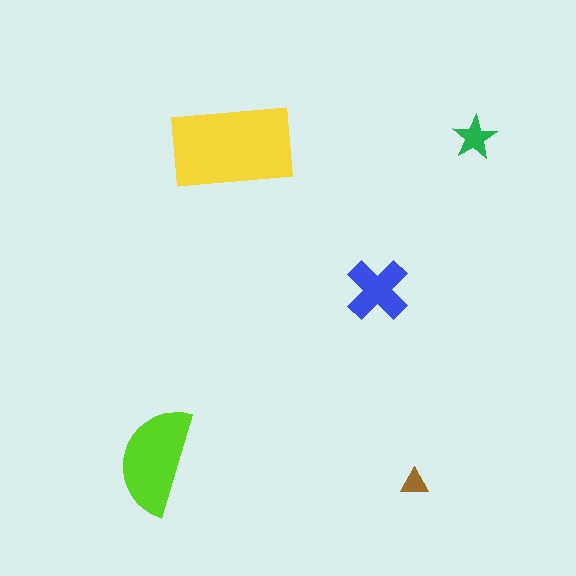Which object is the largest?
The yellow rectangle.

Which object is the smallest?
The brown triangle.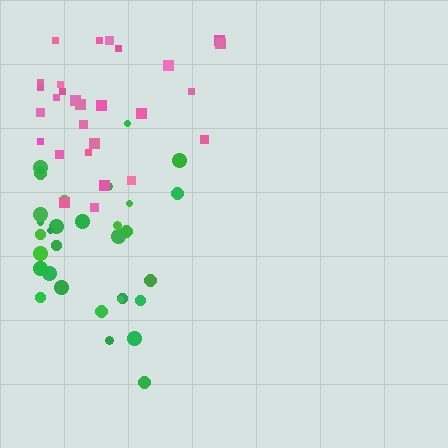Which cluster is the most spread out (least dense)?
Green.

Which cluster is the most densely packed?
Pink.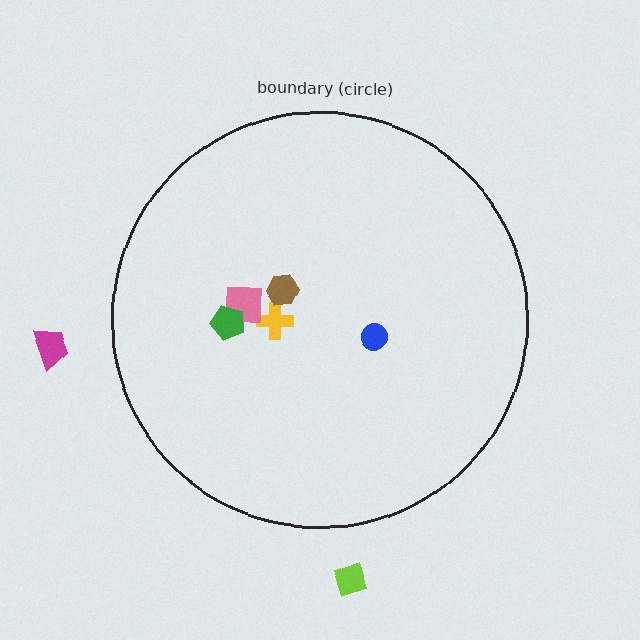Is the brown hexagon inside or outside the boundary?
Inside.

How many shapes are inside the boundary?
5 inside, 2 outside.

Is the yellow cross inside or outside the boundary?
Inside.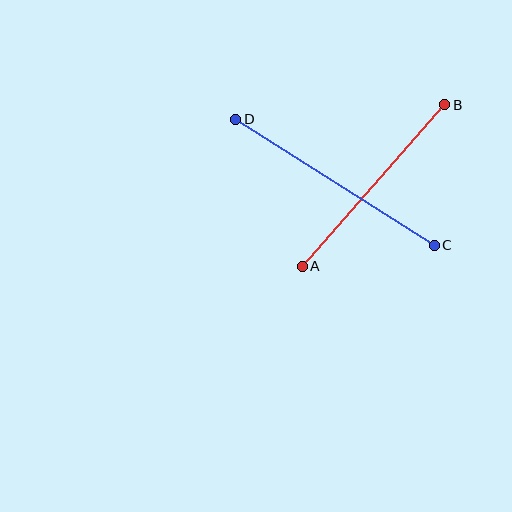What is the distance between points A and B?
The distance is approximately 215 pixels.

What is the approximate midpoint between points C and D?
The midpoint is at approximately (335, 182) pixels.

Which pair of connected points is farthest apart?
Points C and D are farthest apart.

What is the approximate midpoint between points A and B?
The midpoint is at approximately (374, 186) pixels.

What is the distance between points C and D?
The distance is approximately 235 pixels.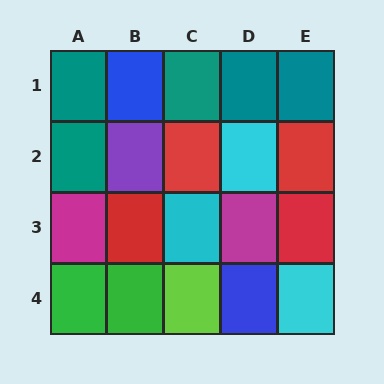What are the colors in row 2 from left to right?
Teal, purple, red, cyan, red.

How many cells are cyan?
3 cells are cyan.